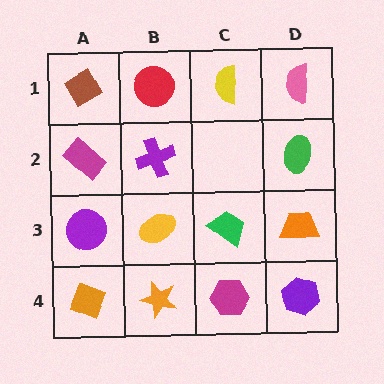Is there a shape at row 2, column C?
No, that cell is empty.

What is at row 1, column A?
A brown diamond.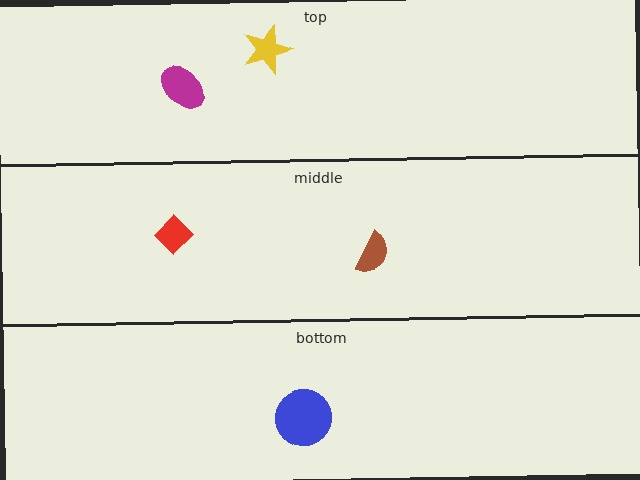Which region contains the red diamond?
The middle region.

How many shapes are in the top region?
2.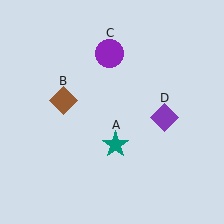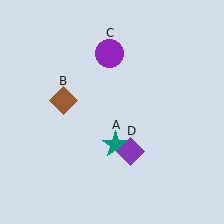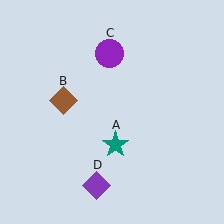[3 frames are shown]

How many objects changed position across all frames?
1 object changed position: purple diamond (object D).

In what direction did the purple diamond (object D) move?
The purple diamond (object D) moved down and to the left.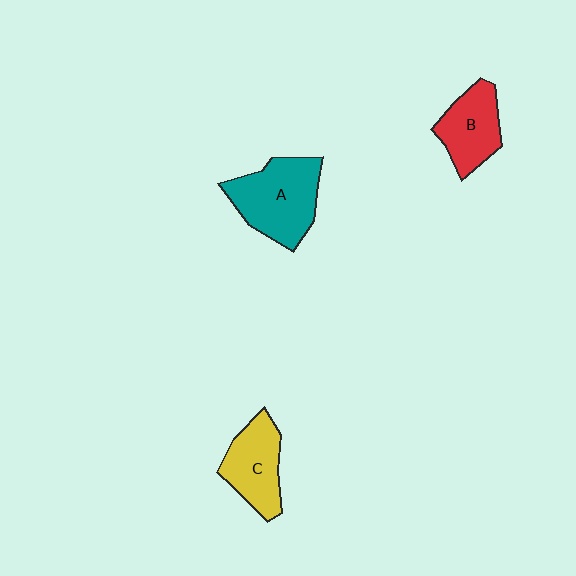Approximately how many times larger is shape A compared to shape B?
Approximately 1.4 times.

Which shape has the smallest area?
Shape B (red).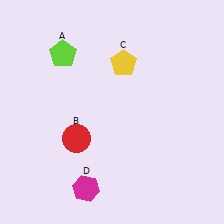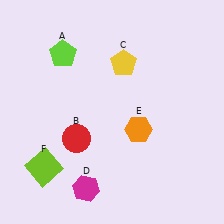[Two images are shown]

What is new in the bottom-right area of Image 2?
An orange hexagon (E) was added in the bottom-right area of Image 2.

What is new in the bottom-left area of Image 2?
A lime square (F) was added in the bottom-left area of Image 2.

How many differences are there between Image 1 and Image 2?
There are 2 differences between the two images.